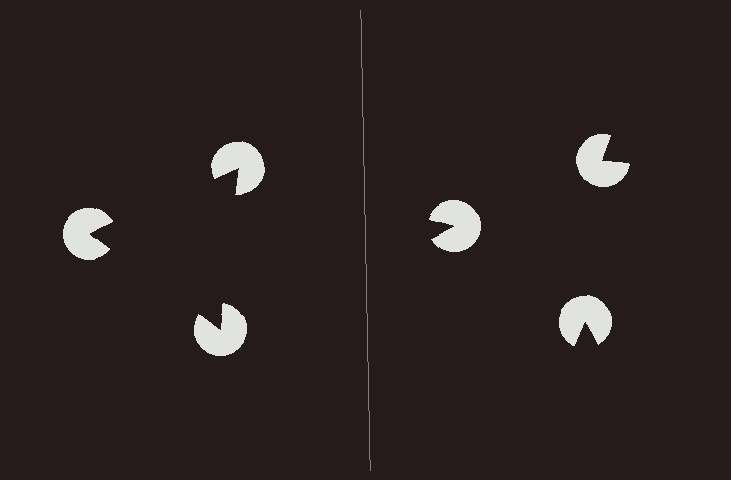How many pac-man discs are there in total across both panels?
6 — 3 on each side.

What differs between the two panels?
The pac-man discs are positioned identically on both sides; only the wedge orientations differ. On the left they align to a triangle; on the right they are misaligned.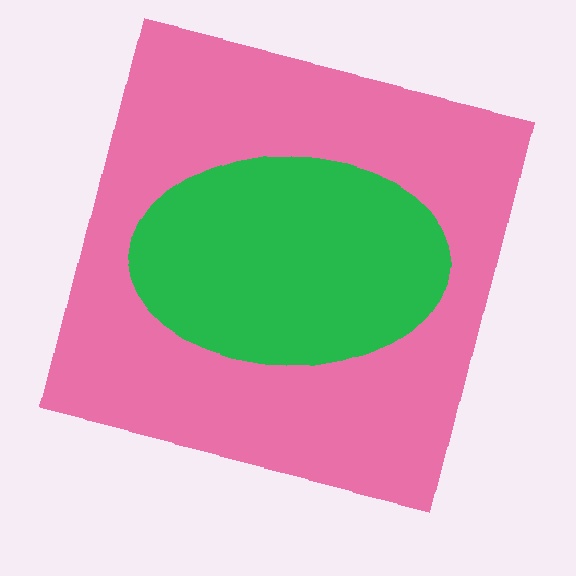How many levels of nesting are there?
2.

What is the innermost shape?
The green ellipse.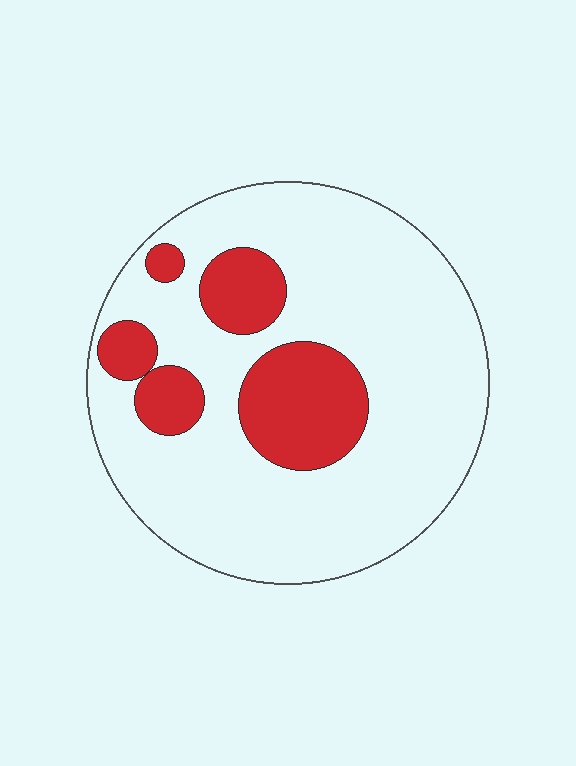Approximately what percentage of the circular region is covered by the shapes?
Approximately 20%.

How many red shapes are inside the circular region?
5.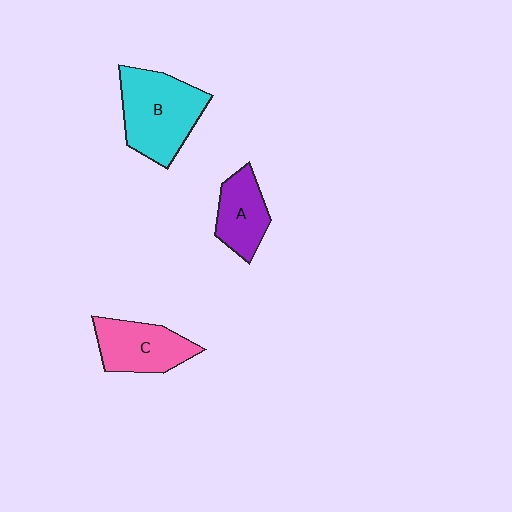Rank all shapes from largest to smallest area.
From largest to smallest: B (cyan), C (pink), A (purple).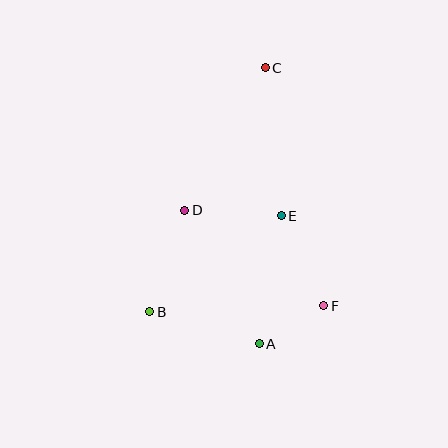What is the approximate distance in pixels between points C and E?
The distance between C and E is approximately 149 pixels.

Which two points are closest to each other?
Points A and F are closest to each other.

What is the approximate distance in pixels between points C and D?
The distance between C and D is approximately 164 pixels.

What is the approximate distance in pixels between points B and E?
The distance between B and E is approximately 163 pixels.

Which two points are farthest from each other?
Points A and C are farthest from each other.